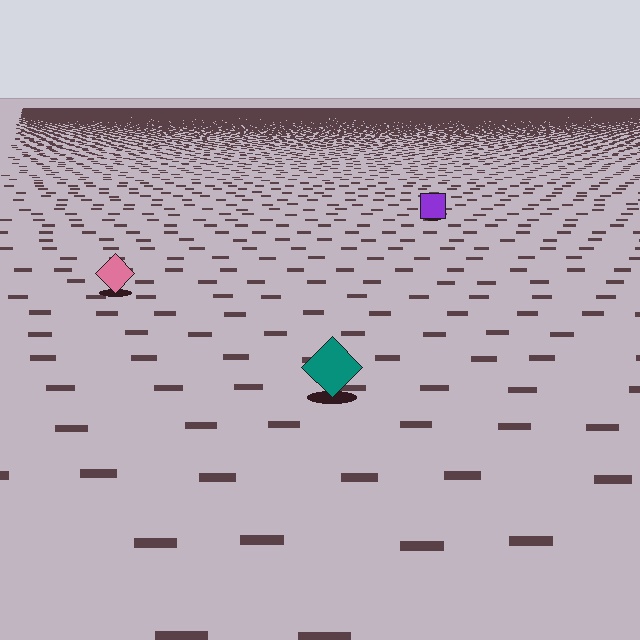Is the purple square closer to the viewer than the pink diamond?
No. The pink diamond is closer — you can tell from the texture gradient: the ground texture is coarser near it.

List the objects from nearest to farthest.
From nearest to farthest: the teal diamond, the pink diamond, the purple square.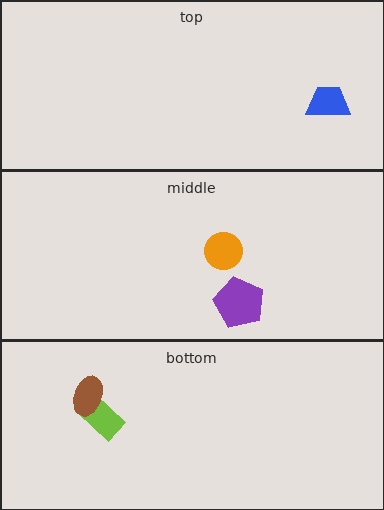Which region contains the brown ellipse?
The bottom region.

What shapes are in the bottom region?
The lime rectangle, the brown ellipse.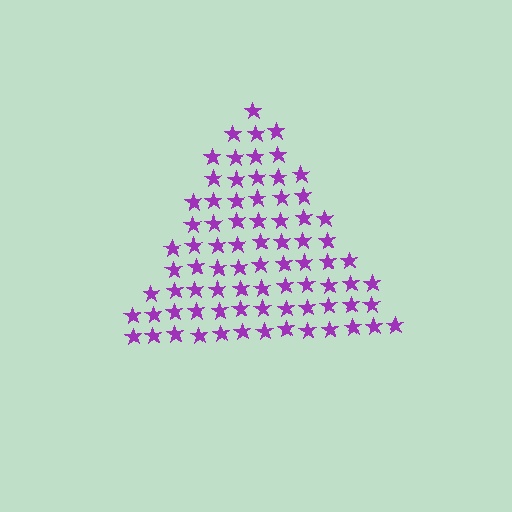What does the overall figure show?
The overall figure shows a triangle.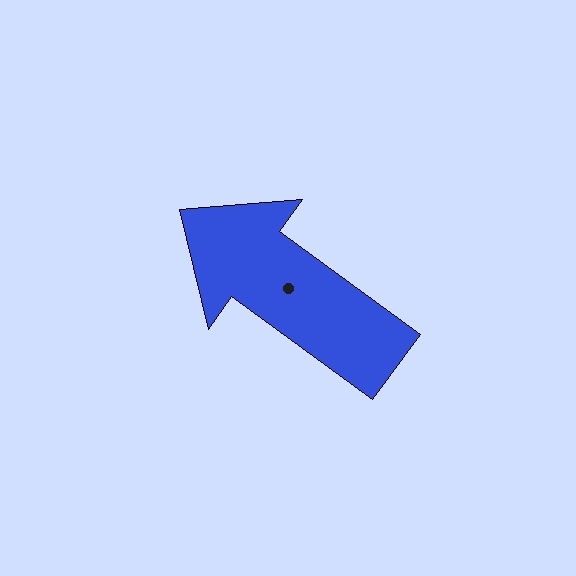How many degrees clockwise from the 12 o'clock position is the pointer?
Approximately 306 degrees.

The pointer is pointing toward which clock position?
Roughly 10 o'clock.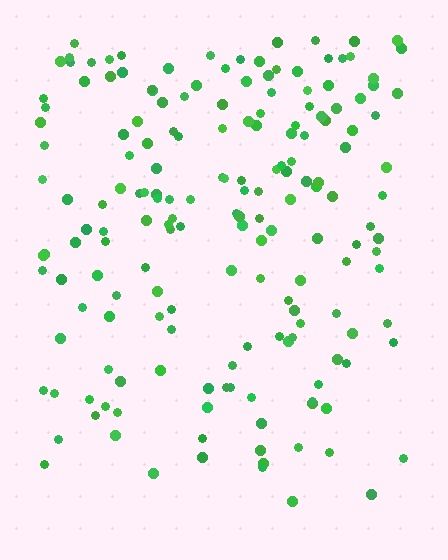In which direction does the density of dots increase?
From bottom to top, with the top side densest.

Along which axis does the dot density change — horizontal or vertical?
Vertical.